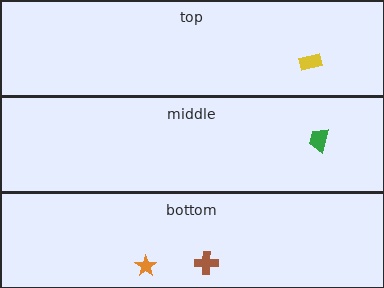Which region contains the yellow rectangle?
The top region.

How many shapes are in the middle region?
1.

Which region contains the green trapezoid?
The middle region.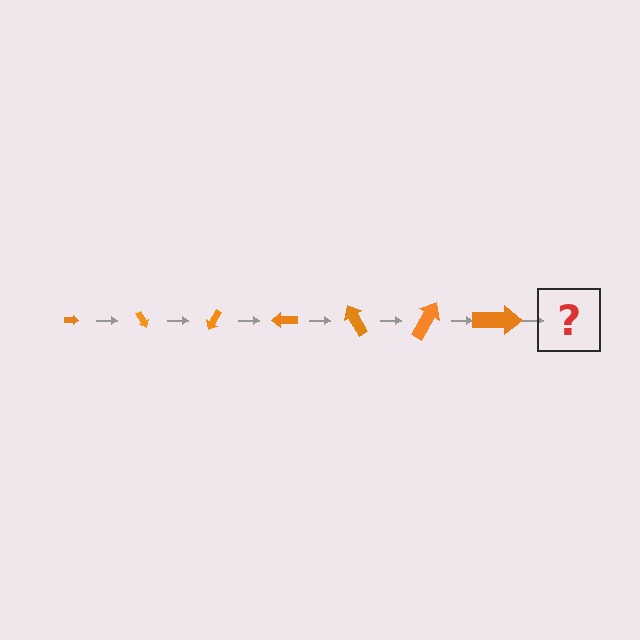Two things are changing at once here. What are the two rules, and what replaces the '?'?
The two rules are that the arrow grows larger each step and it rotates 60 degrees each step. The '?' should be an arrow, larger than the previous one and rotated 420 degrees from the start.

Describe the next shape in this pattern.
It should be an arrow, larger than the previous one and rotated 420 degrees from the start.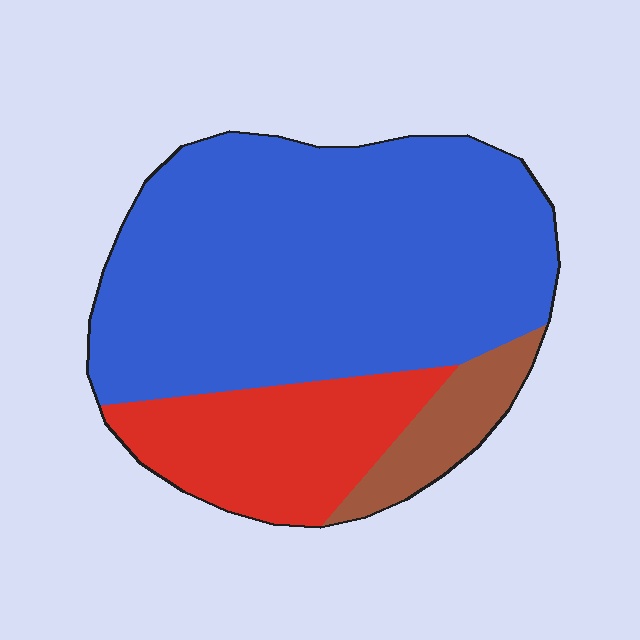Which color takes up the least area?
Brown, at roughly 10%.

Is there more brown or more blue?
Blue.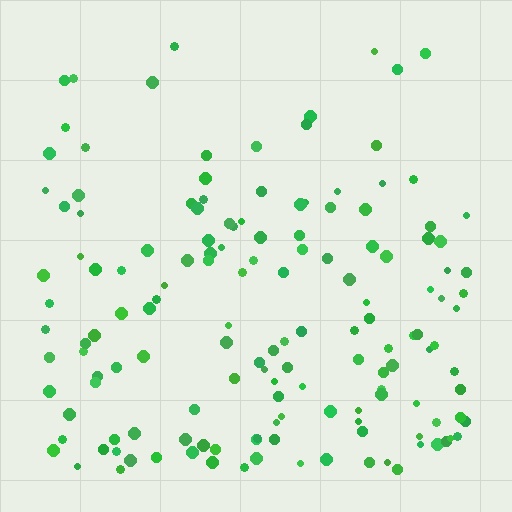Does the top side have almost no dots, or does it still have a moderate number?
Still a moderate number, just noticeably fewer than the bottom.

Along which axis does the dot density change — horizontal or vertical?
Vertical.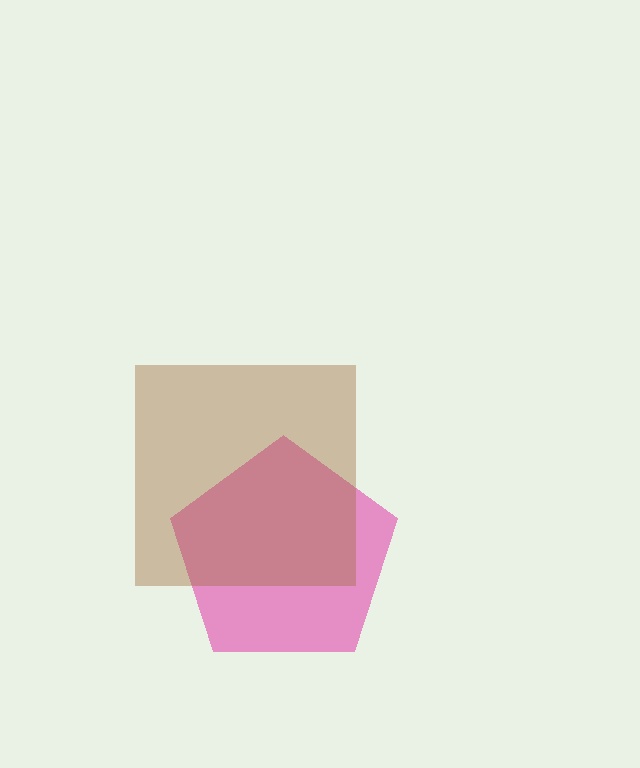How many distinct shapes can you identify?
There are 2 distinct shapes: a pink pentagon, a brown square.